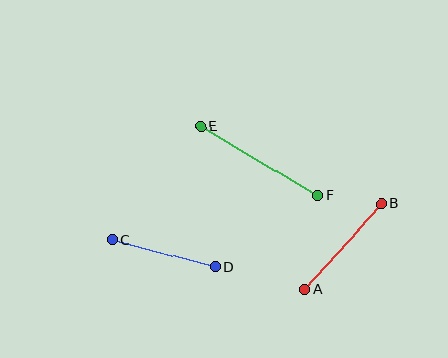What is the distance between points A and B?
The distance is approximately 115 pixels.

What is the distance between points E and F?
The distance is approximately 136 pixels.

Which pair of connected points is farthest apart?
Points E and F are farthest apart.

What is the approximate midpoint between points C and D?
The midpoint is at approximately (163, 253) pixels.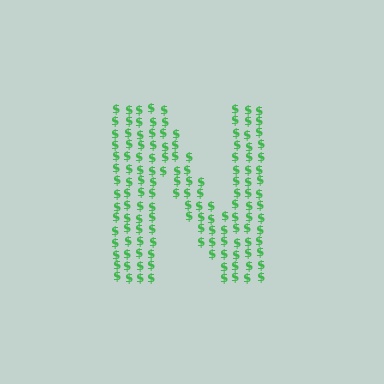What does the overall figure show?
The overall figure shows the letter N.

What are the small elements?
The small elements are dollar signs.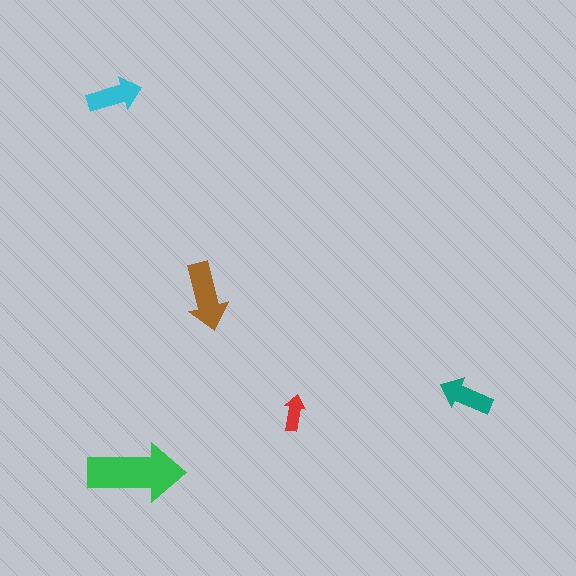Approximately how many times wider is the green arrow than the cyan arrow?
About 2 times wider.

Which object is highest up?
The cyan arrow is topmost.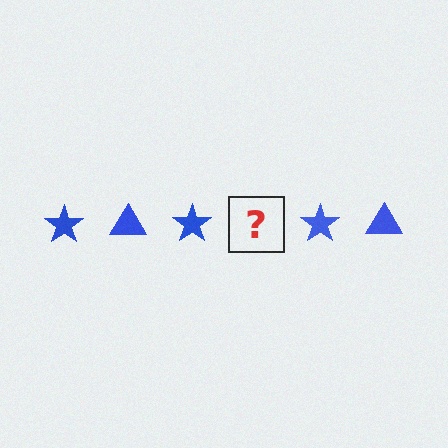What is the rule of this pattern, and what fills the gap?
The rule is that the pattern cycles through star, triangle shapes in blue. The gap should be filled with a blue triangle.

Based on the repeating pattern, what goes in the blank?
The blank should be a blue triangle.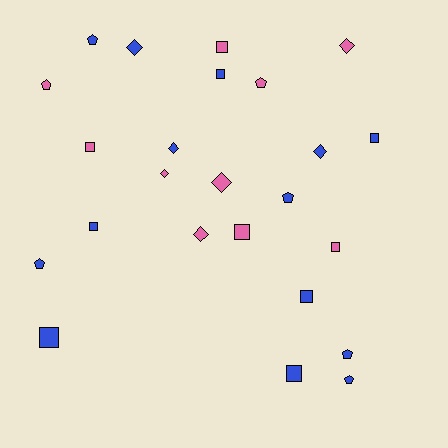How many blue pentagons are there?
There are 5 blue pentagons.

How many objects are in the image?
There are 24 objects.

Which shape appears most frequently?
Square, with 10 objects.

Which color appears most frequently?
Blue, with 14 objects.